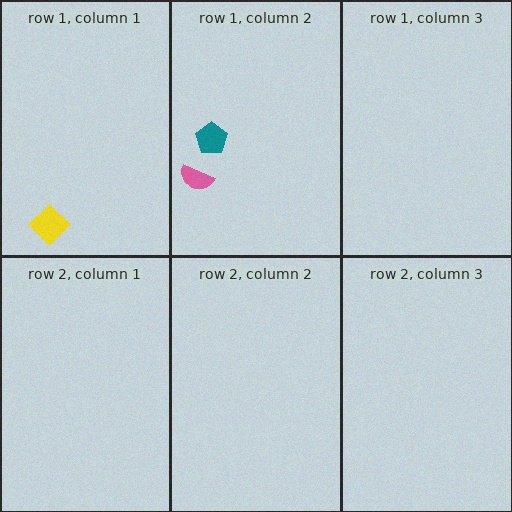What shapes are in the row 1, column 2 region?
The pink semicircle, the teal pentagon.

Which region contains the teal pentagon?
The row 1, column 2 region.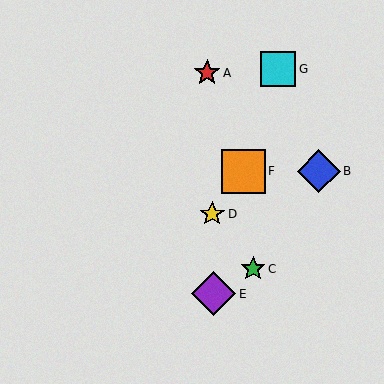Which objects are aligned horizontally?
Objects B, F are aligned horizontally.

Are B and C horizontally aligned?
No, B is at y≈171 and C is at y≈269.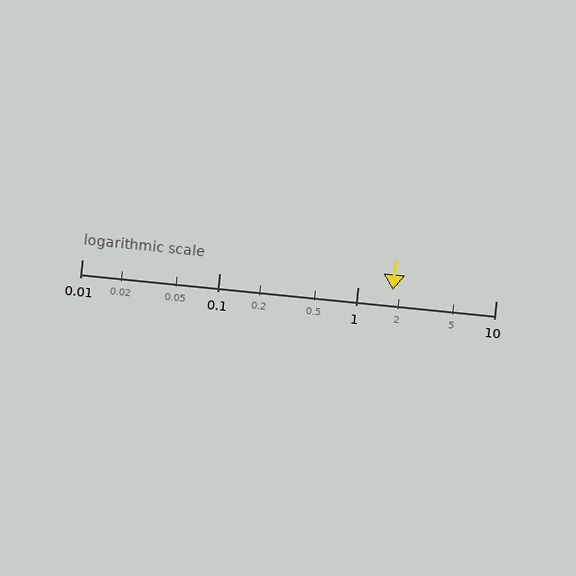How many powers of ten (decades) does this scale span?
The scale spans 3 decades, from 0.01 to 10.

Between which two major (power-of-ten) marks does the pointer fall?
The pointer is between 1 and 10.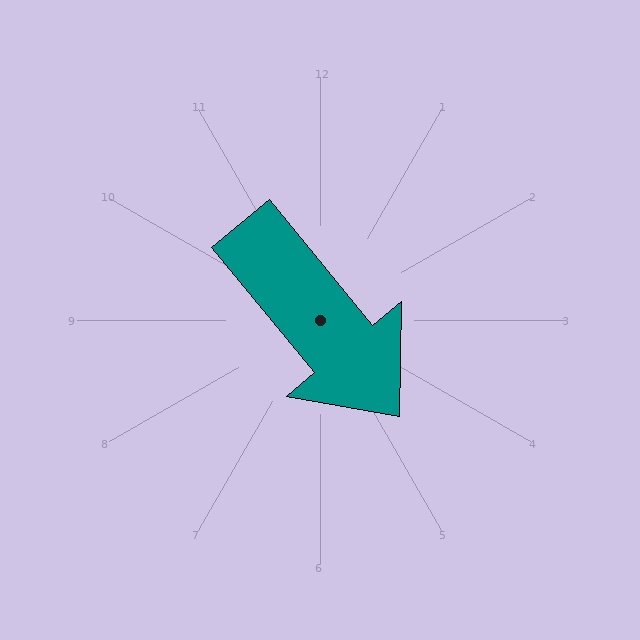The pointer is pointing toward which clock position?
Roughly 5 o'clock.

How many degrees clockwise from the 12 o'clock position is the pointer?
Approximately 140 degrees.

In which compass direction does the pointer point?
Southeast.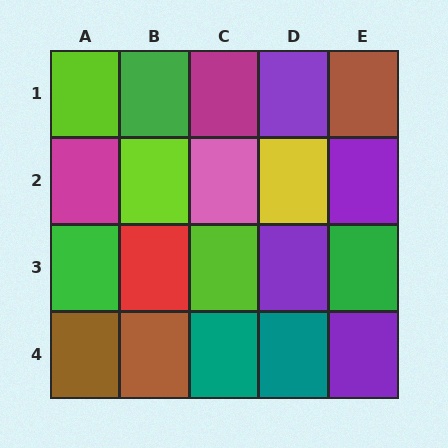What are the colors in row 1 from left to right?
Lime, green, magenta, purple, brown.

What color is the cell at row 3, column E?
Green.